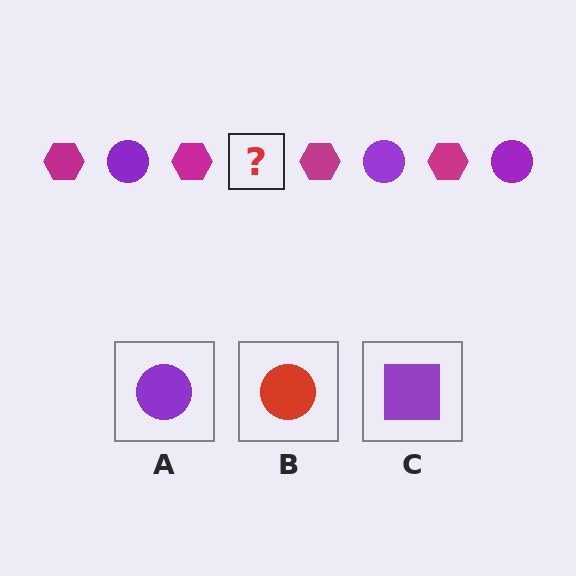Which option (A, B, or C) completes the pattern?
A.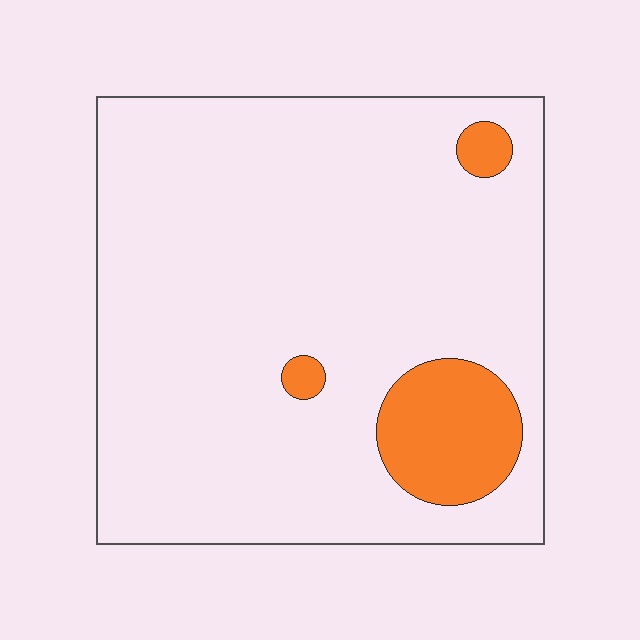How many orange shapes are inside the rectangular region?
3.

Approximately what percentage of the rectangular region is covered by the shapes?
Approximately 10%.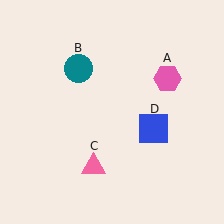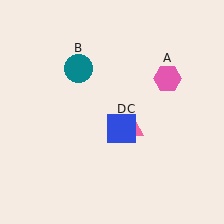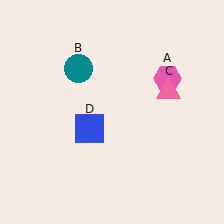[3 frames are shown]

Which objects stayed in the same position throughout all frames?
Pink hexagon (object A) and teal circle (object B) remained stationary.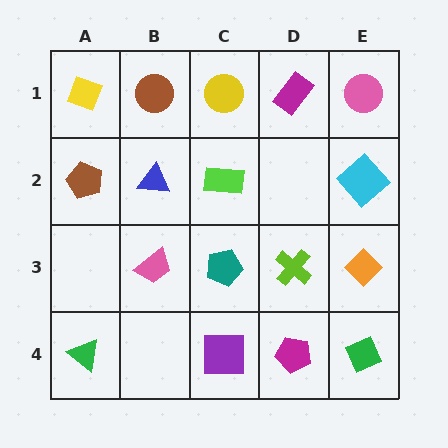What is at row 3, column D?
A lime cross.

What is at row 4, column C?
A purple square.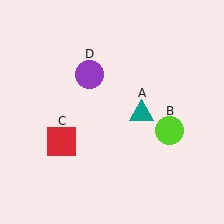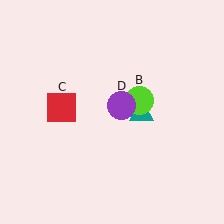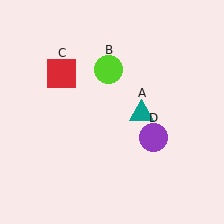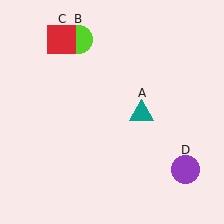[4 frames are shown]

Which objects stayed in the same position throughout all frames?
Teal triangle (object A) remained stationary.